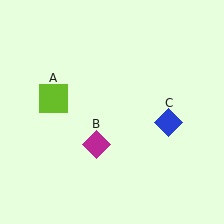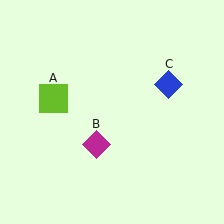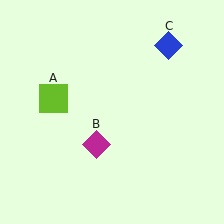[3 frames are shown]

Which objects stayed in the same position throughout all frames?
Lime square (object A) and magenta diamond (object B) remained stationary.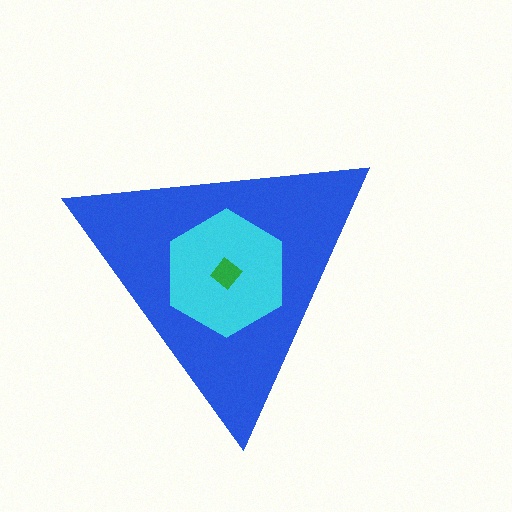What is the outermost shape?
The blue triangle.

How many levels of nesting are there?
3.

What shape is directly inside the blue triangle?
The cyan hexagon.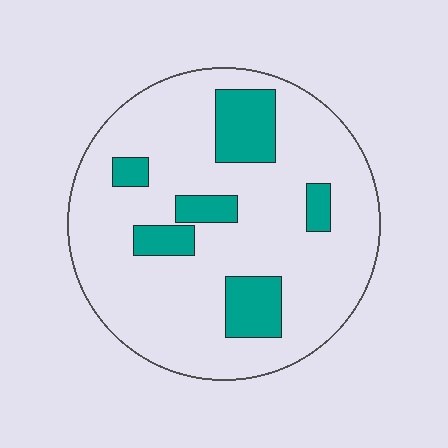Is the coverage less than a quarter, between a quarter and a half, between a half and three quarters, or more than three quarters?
Less than a quarter.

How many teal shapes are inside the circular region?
6.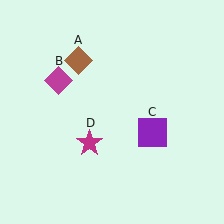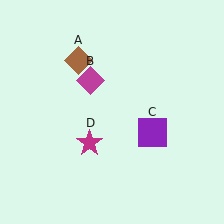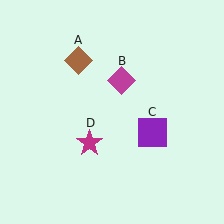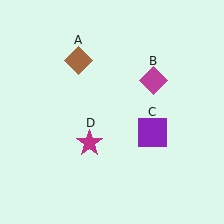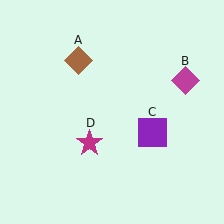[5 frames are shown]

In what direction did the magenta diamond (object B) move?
The magenta diamond (object B) moved right.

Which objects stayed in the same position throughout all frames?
Brown diamond (object A) and purple square (object C) and magenta star (object D) remained stationary.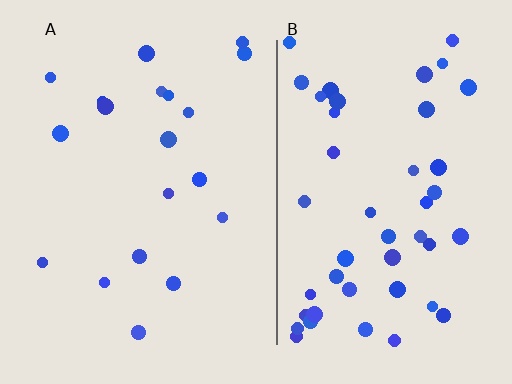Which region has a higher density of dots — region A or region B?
B (the right).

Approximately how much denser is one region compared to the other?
Approximately 2.4× — region B over region A.